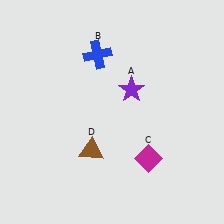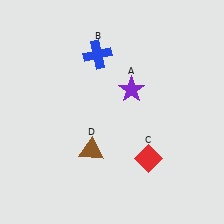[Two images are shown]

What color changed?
The diamond (C) changed from magenta in Image 1 to red in Image 2.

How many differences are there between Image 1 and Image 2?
There is 1 difference between the two images.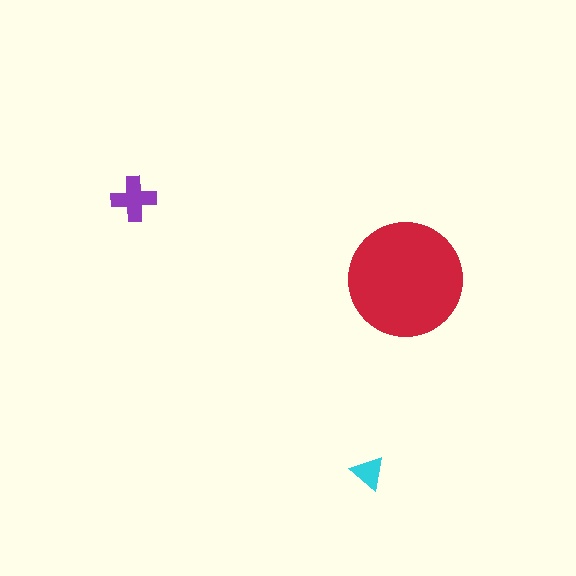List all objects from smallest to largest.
The cyan triangle, the purple cross, the red circle.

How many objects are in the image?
There are 3 objects in the image.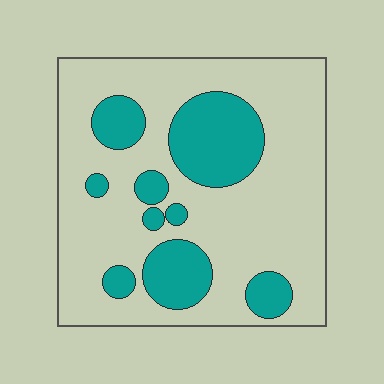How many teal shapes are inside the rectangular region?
9.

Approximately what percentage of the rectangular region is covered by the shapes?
Approximately 25%.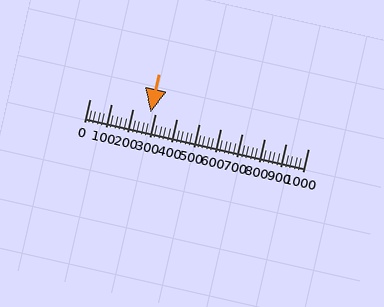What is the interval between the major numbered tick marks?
The major tick marks are spaced 100 units apart.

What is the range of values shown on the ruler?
The ruler shows values from 0 to 1000.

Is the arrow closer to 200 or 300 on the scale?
The arrow is closer to 300.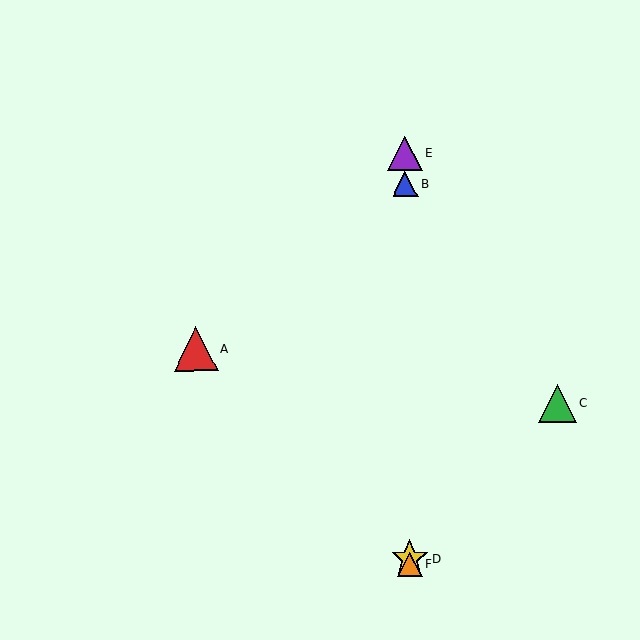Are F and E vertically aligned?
Yes, both are at x≈410.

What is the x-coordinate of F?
Object F is at x≈410.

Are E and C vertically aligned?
No, E is at x≈405 and C is at x≈557.